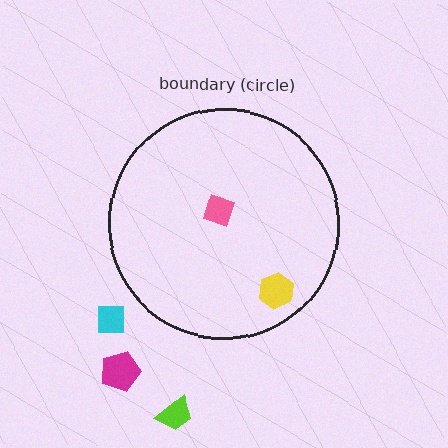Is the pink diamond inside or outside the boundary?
Inside.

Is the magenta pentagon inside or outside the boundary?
Outside.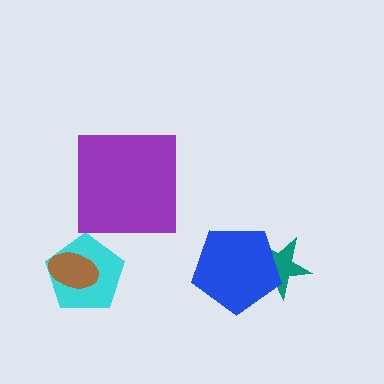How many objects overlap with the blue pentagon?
1 object overlaps with the blue pentagon.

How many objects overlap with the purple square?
0 objects overlap with the purple square.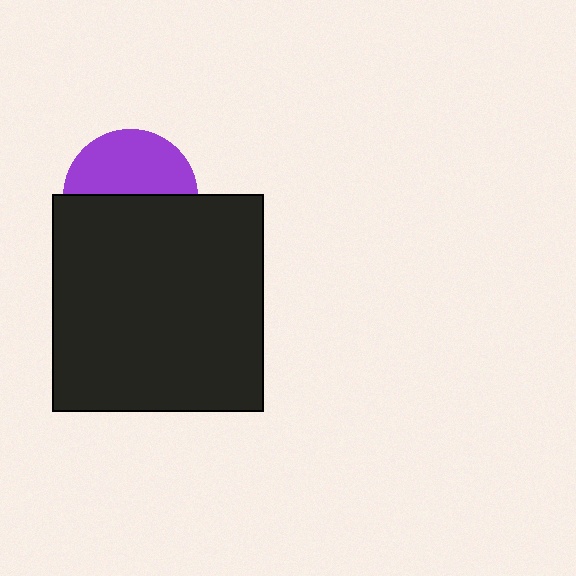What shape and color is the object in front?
The object in front is a black rectangle.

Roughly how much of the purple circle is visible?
About half of it is visible (roughly 47%).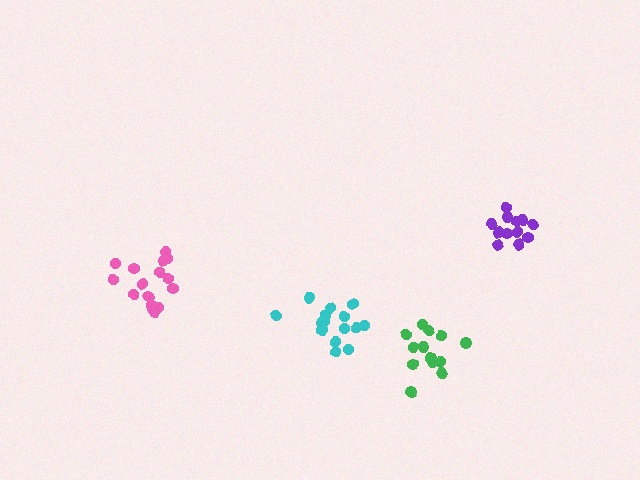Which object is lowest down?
The green cluster is bottommost.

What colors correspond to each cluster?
The clusters are colored: cyan, pink, green, purple.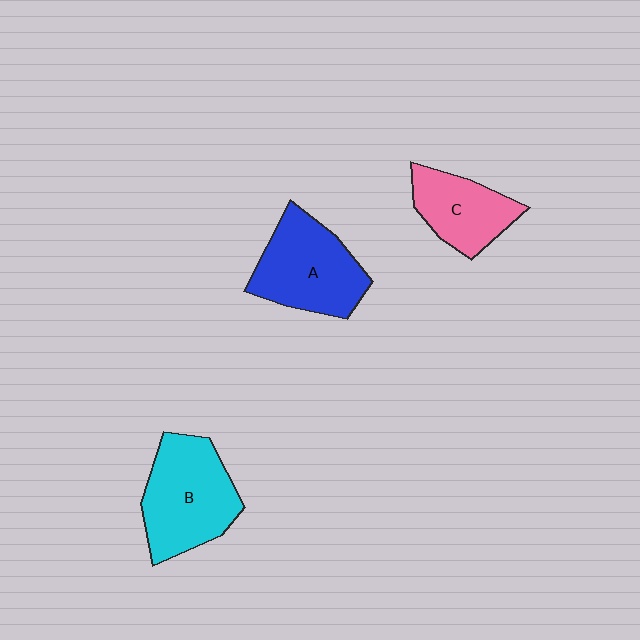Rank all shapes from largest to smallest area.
From largest to smallest: B (cyan), A (blue), C (pink).